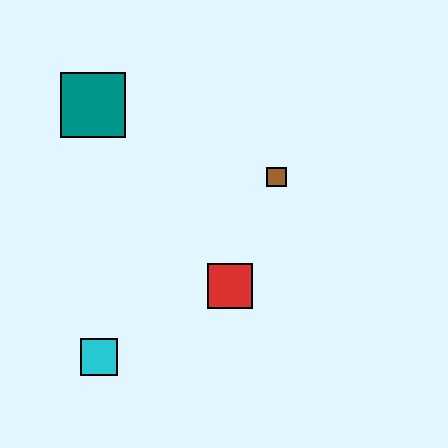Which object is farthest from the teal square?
The cyan square is farthest from the teal square.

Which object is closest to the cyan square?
The red square is closest to the cyan square.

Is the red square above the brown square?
No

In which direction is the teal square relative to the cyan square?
The teal square is above the cyan square.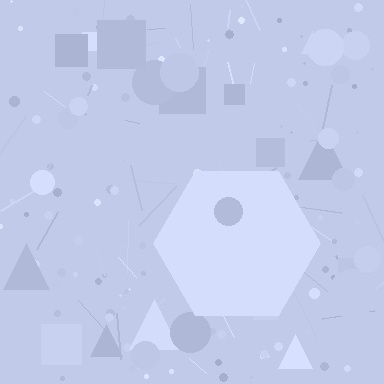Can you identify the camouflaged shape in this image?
The camouflaged shape is a hexagon.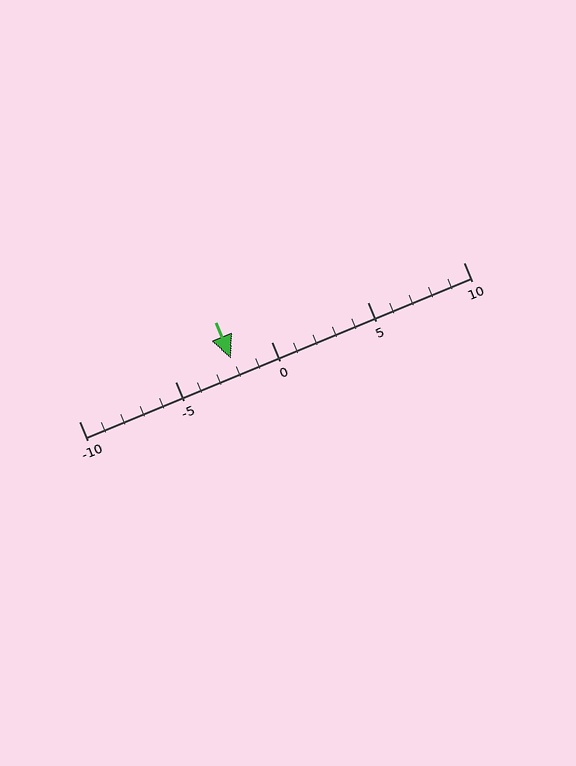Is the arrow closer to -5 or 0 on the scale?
The arrow is closer to 0.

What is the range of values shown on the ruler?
The ruler shows values from -10 to 10.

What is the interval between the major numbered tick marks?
The major tick marks are spaced 5 units apart.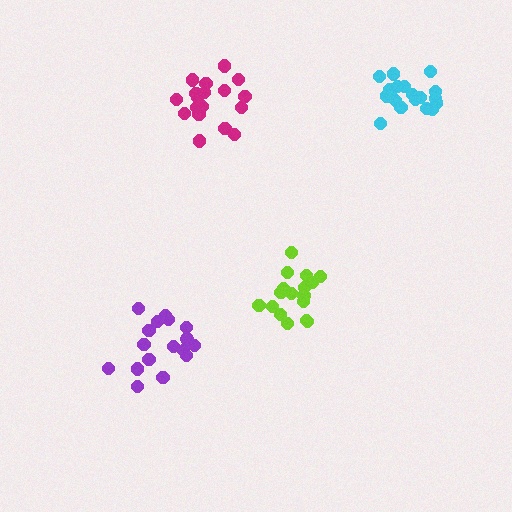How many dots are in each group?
Group 1: 17 dots, Group 2: 17 dots, Group 3: 19 dots, Group 4: 18 dots (71 total).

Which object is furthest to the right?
The cyan cluster is rightmost.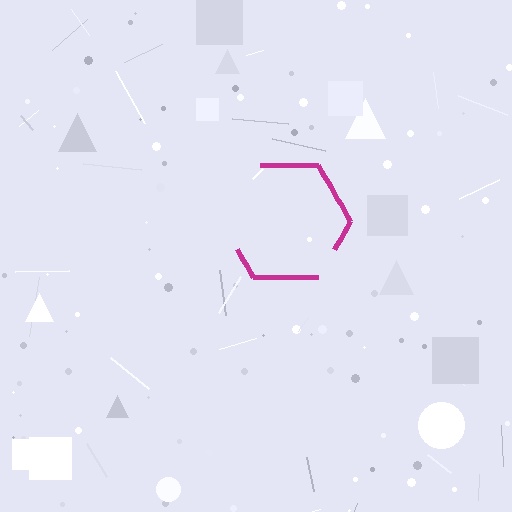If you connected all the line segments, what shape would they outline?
They would outline a hexagon.